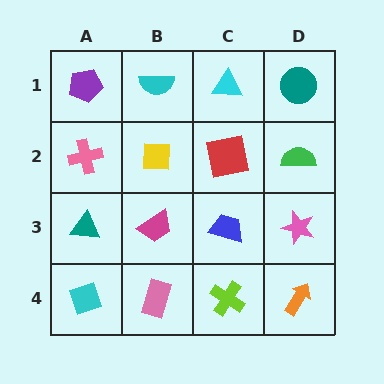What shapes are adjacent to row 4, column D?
A pink star (row 3, column D), a lime cross (row 4, column C).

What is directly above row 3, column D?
A green semicircle.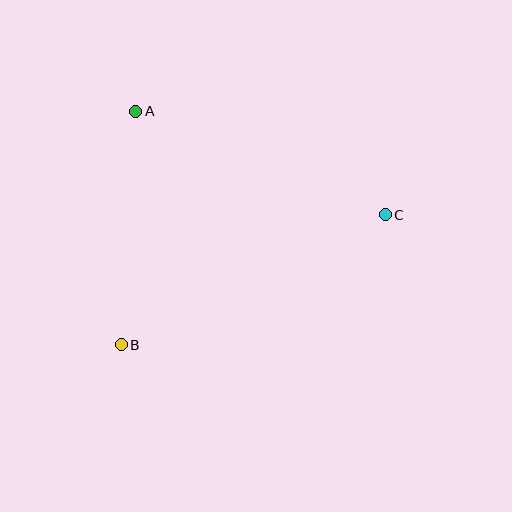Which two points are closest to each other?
Points A and B are closest to each other.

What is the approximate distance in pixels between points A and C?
The distance between A and C is approximately 270 pixels.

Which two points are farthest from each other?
Points B and C are farthest from each other.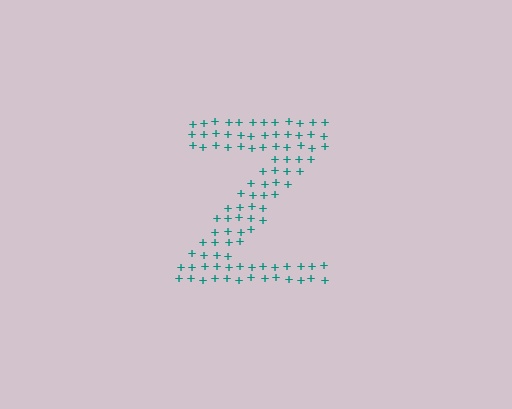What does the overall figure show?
The overall figure shows the letter Z.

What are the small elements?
The small elements are plus signs.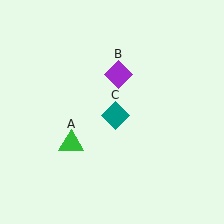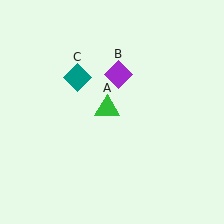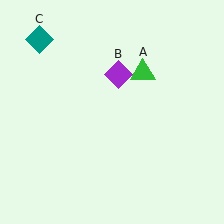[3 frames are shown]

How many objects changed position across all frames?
2 objects changed position: green triangle (object A), teal diamond (object C).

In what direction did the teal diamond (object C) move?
The teal diamond (object C) moved up and to the left.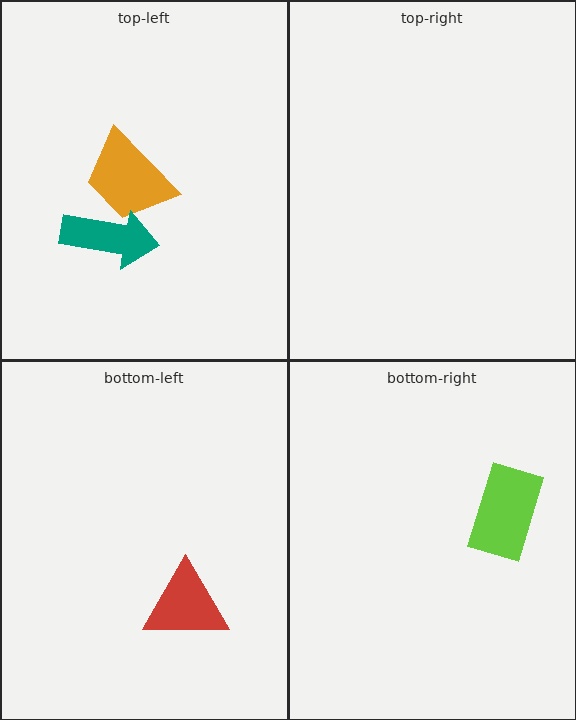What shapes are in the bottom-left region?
The red triangle.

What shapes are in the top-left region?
The orange trapezoid, the teal arrow.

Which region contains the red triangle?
The bottom-left region.